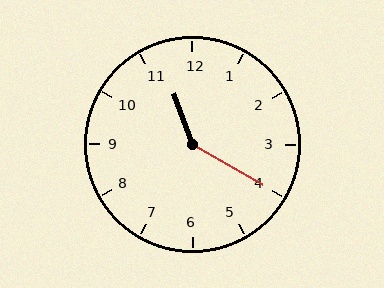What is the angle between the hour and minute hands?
Approximately 140 degrees.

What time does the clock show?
11:20.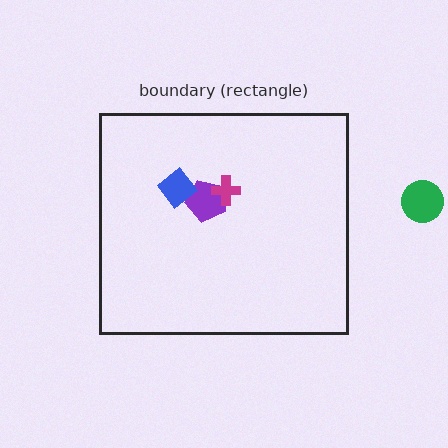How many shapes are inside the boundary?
3 inside, 1 outside.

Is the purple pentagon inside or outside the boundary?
Inside.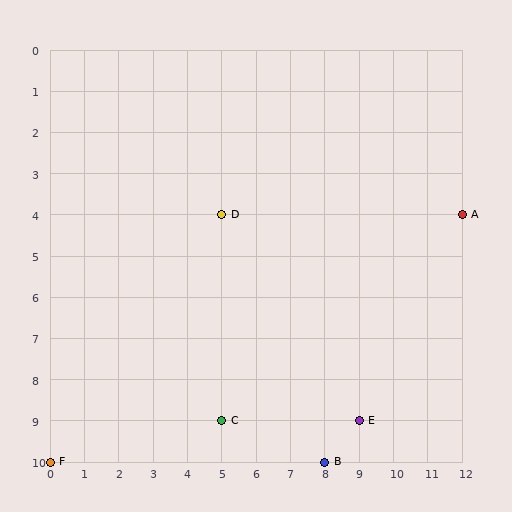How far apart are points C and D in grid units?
Points C and D are 5 rows apart.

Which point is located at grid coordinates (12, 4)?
Point A is at (12, 4).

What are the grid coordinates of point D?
Point D is at grid coordinates (5, 4).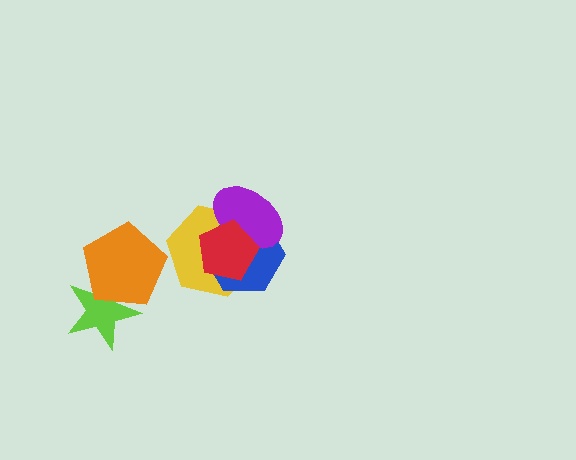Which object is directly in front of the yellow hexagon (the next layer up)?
The blue hexagon is directly in front of the yellow hexagon.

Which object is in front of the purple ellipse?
The red pentagon is in front of the purple ellipse.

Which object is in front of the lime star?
The orange pentagon is in front of the lime star.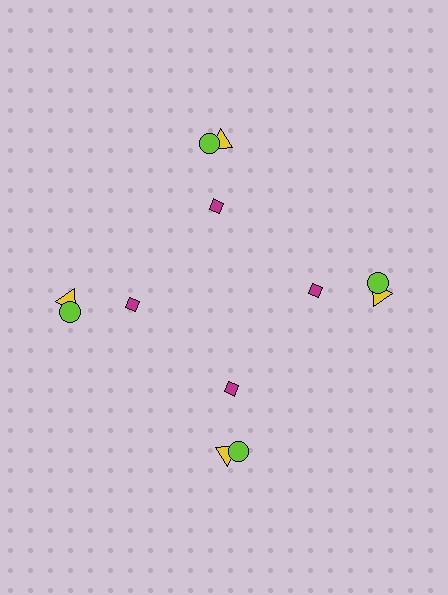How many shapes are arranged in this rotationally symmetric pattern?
There are 12 shapes, arranged in 4 groups of 3.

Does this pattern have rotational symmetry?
Yes, this pattern has 4-fold rotational symmetry. It looks the same after rotating 90 degrees around the center.